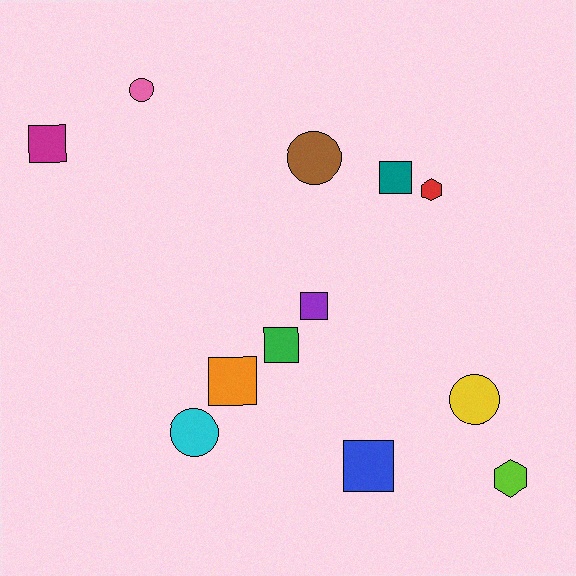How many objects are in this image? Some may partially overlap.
There are 12 objects.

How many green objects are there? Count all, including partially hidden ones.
There is 1 green object.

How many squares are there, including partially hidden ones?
There are 6 squares.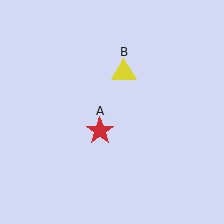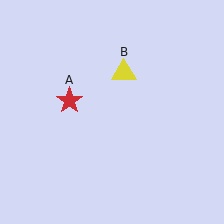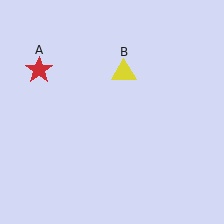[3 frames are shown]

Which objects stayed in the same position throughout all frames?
Yellow triangle (object B) remained stationary.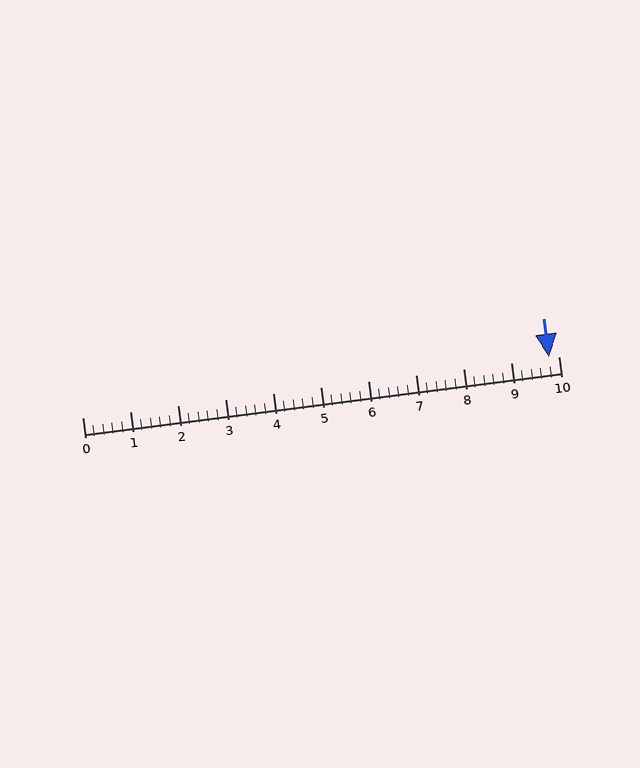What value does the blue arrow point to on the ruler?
The blue arrow points to approximately 9.8.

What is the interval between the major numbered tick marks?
The major tick marks are spaced 1 units apart.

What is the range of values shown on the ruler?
The ruler shows values from 0 to 10.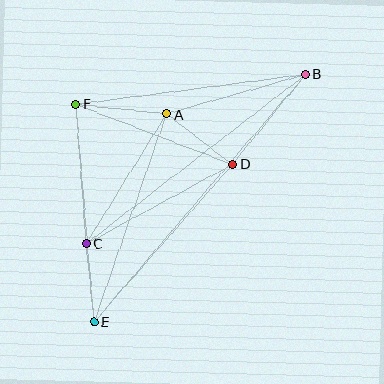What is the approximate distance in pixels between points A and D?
The distance between A and D is approximately 83 pixels.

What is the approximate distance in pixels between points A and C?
The distance between A and C is approximately 153 pixels.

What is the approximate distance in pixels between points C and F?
The distance between C and F is approximately 140 pixels.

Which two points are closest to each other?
Points C and E are closest to each other.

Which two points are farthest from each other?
Points B and E are farthest from each other.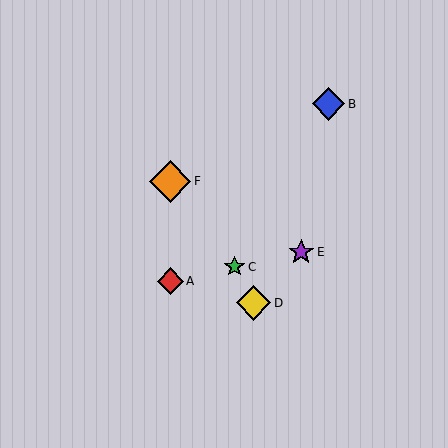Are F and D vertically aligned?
No, F is at x≈170 and D is at x≈253.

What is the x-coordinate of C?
Object C is at x≈235.